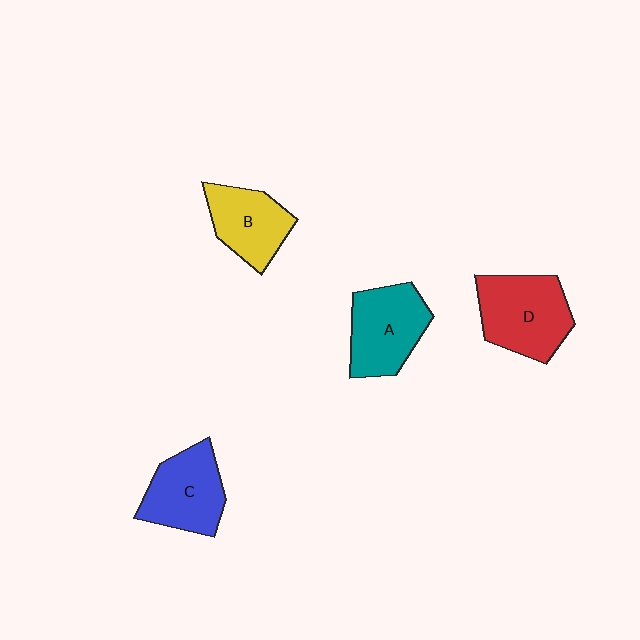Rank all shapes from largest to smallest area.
From largest to smallest: D (red), A (teal), C (blue), B (yellow).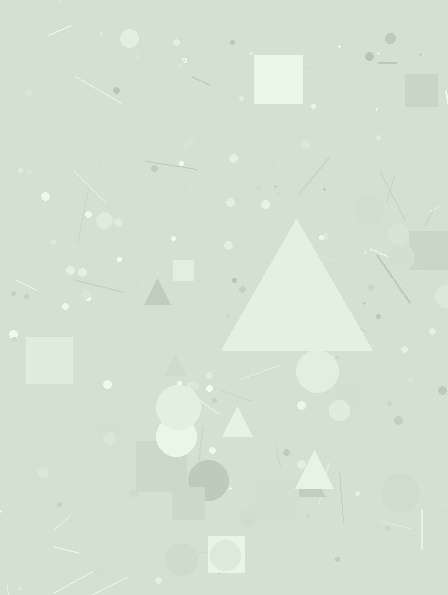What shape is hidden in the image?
A triangle is hidden in the image.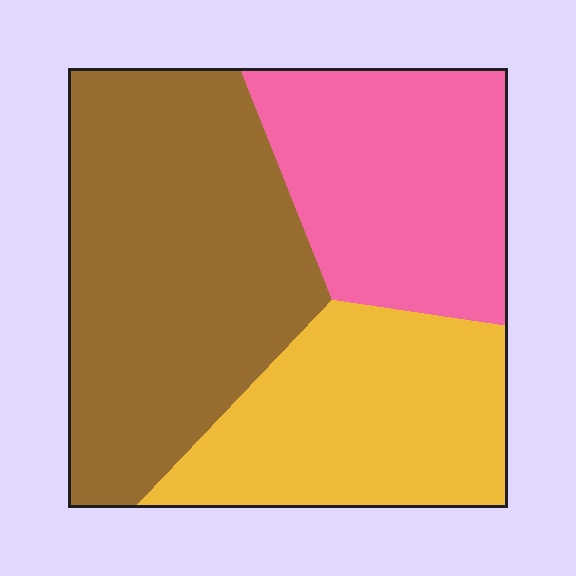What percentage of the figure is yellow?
Yellow covers about 30% of the figure.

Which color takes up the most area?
Brown, at roughly 45%.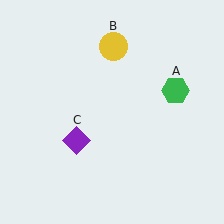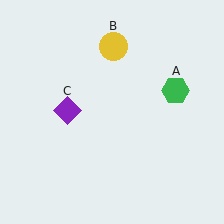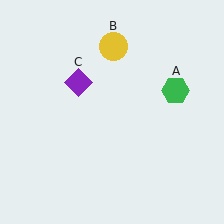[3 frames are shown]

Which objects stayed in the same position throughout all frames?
Green hexagon (object A) and yellow circle (object B) remained stationary.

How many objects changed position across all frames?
1 object changed position: purple diamond (object C).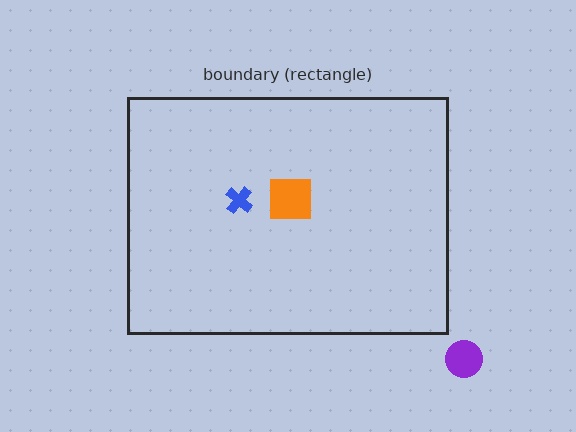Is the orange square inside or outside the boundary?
Inside.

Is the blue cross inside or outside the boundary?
Inside.